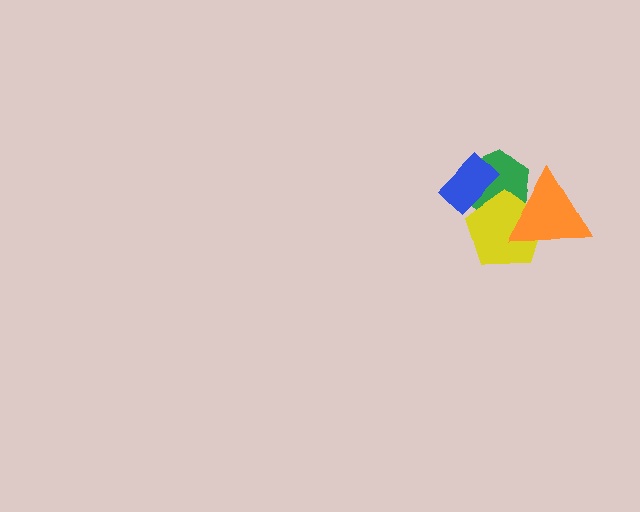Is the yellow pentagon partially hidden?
Yes, it is partially covered by another shape.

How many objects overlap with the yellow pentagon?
3 objects overlap with the yellow pentagon.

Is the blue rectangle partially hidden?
Yes, it is partially covered by another shape.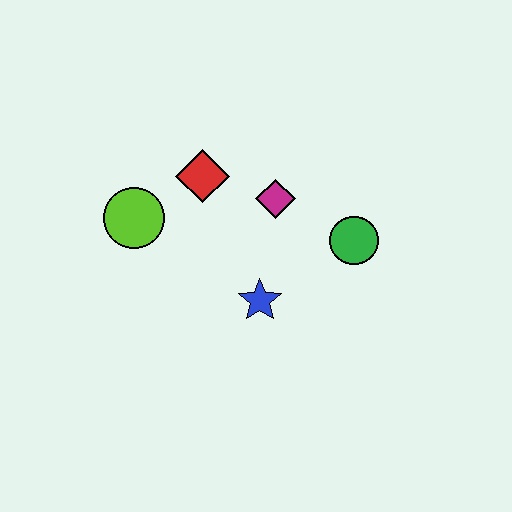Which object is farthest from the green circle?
The lime circle is farthest from the green circle.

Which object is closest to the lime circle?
The red diamond is closest to the lime circle.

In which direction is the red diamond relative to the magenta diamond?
The red diamond is to the left of the magenta diamond.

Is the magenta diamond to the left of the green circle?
Yes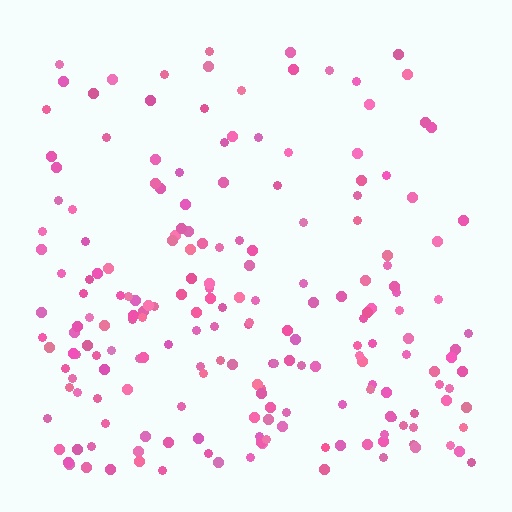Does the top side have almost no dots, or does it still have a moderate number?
Still a moderate number, just noticeably fewer than the bottom.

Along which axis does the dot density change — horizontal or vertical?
Vertical.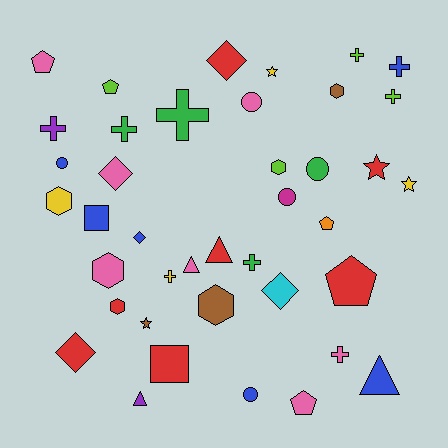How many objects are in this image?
There are 40 objects.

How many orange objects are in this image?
There is 1 orange object.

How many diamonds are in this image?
There are 5 diamonds.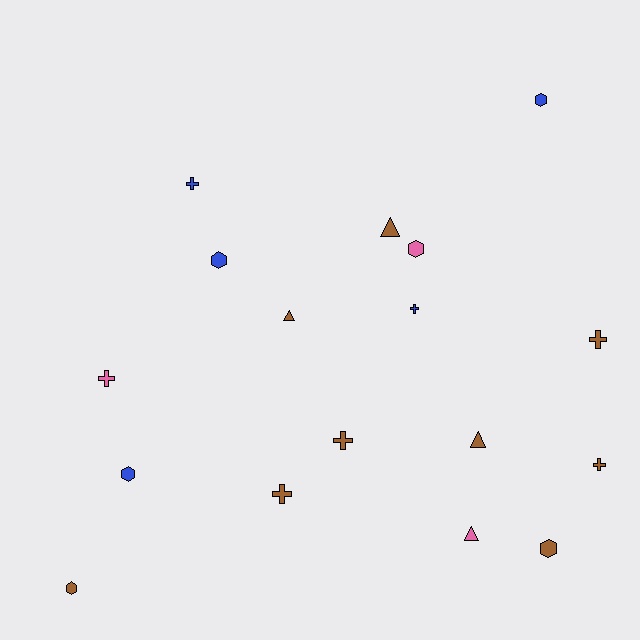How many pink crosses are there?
There is 1 pink cross.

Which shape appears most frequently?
Cross, with 7 objects.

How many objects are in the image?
There are 17 objects.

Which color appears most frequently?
Brown, with 9 objects.